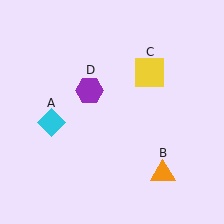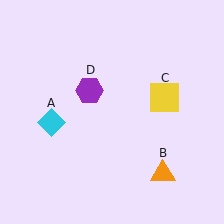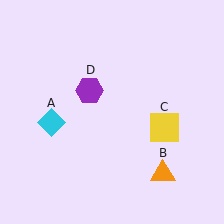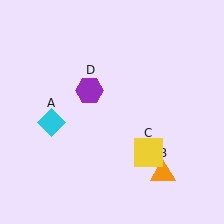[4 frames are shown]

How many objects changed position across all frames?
1 object changed position: yellow square (object C).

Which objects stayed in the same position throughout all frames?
Cyan diamond (object A) and orange triangle (object B) and purple hexagon (object D) remained stationary.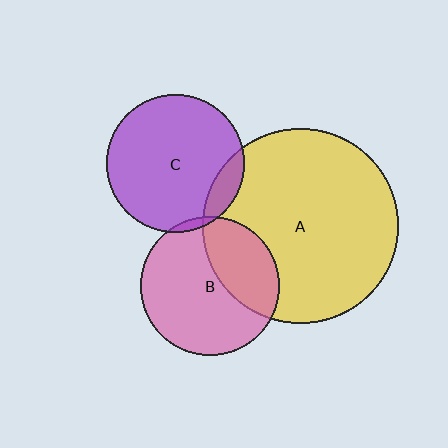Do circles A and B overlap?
Yes.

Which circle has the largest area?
Circle A (yellow).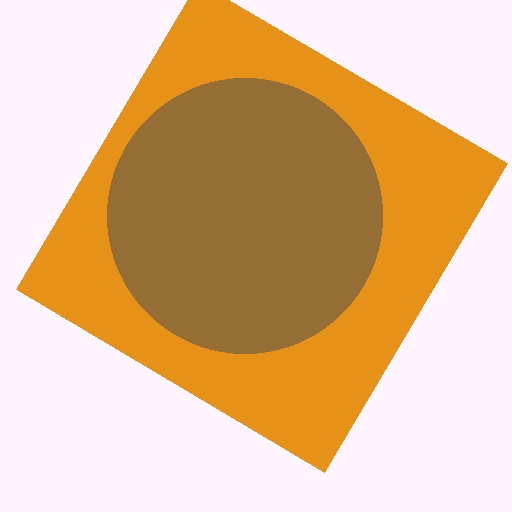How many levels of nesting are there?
2.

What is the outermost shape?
The orange diamond.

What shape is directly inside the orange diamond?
The brown circle.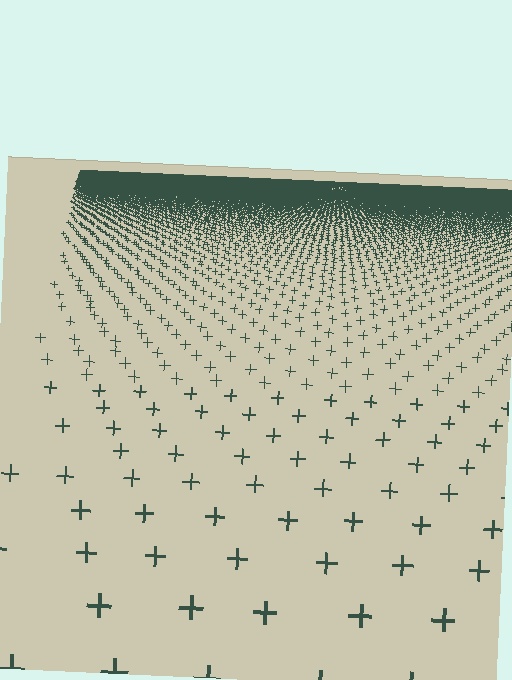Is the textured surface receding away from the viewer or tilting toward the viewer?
The surface is receding away from the viewer. Texture elements get smaller and denser toward the top.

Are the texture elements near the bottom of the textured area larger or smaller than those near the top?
Larger. Near the bottom, elements are closer to the viewer and appear at a bigger on-screen size.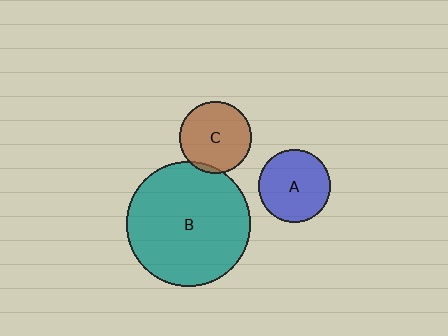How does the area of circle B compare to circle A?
Approximately 2.9 times.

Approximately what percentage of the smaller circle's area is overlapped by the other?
Approximately 5%.